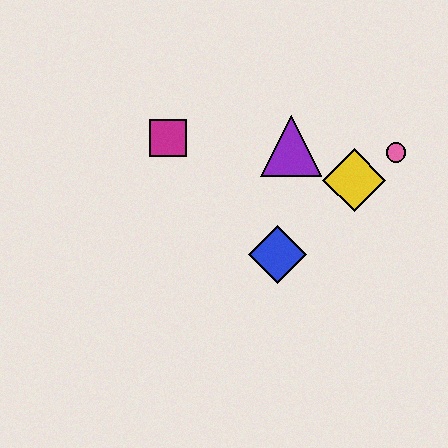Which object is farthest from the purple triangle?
The magenta square is farthest from the purple triangle.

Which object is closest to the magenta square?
The purple triangle is closest to the magenta square.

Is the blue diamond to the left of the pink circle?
Yes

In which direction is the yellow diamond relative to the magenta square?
The yellow diamond is to the right of the magenta square.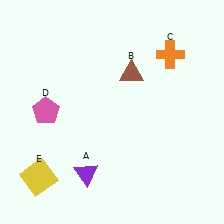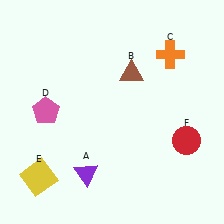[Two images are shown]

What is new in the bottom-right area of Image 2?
A red circle (F) was added in the bottom-right area of Image 2.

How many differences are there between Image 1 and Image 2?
There is 1 difference between the two images.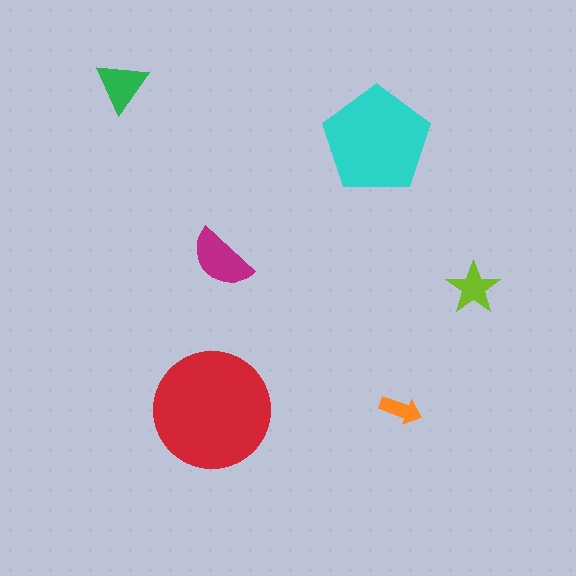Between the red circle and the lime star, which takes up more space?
The red circle.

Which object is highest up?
The green triangle is topmost.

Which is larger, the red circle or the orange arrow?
The red circle.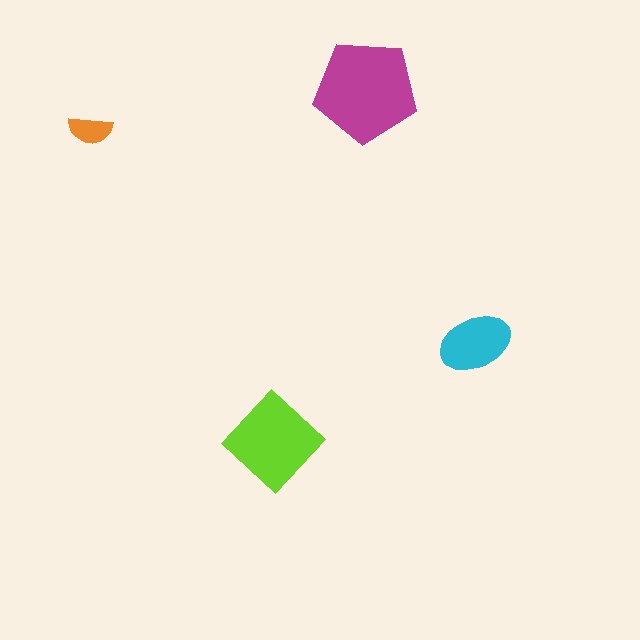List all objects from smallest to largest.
The orange semicircle, the cyan ellipse, the lime diamond, the magenta pentagon.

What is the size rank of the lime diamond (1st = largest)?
2nd.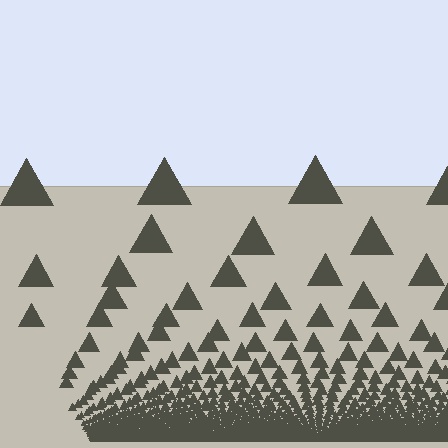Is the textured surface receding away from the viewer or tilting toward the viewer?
The surface appears to tilt toward the viewer. Texture elements get larger and sparser toward the top.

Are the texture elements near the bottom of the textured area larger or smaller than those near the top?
Smaller. The gradient is inverted — elements near the bottom are smaller and denser.